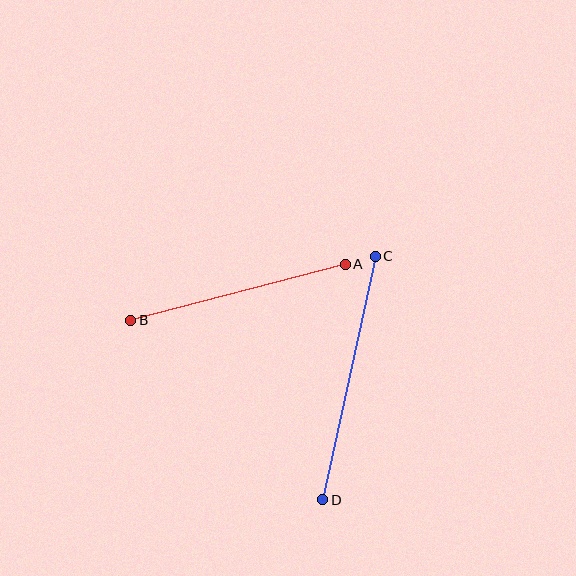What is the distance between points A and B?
The distance is approximately 222 pixels.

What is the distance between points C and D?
The distance is approximately 249 pixels.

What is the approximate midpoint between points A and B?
The midpoint is at approximately (238, 292) pixels.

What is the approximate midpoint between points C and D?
The midpoint is at approximately (349, 378) pixels.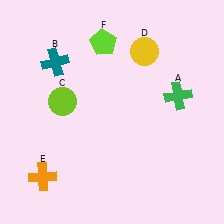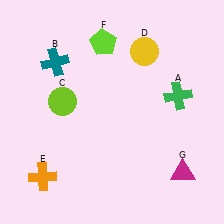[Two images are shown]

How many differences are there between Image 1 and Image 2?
There is 1 difference between the two images.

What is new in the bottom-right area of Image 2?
A magenta triangle (G) was added in the bottom-right area of Image 2.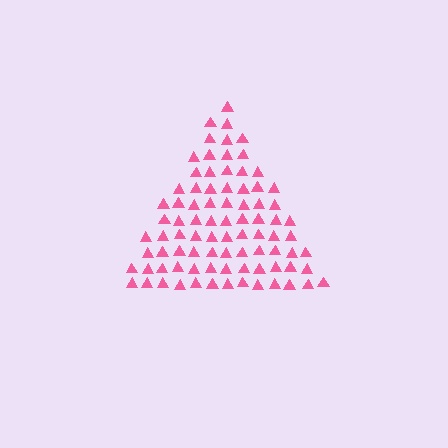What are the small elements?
The small elements are triangles.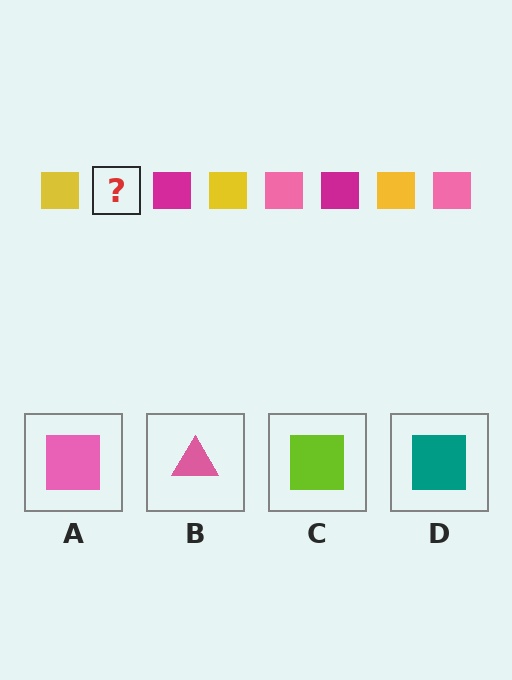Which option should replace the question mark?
Option A.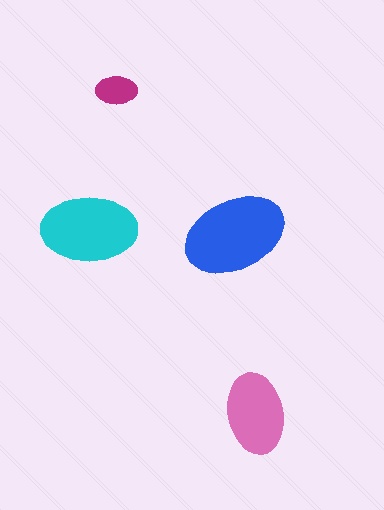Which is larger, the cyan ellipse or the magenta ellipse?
The cyan one.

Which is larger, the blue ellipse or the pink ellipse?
The blue one.